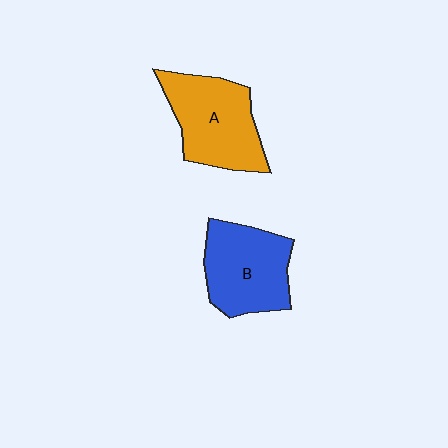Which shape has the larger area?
Shape A (orange).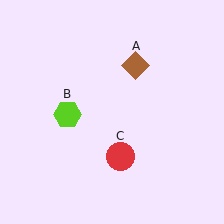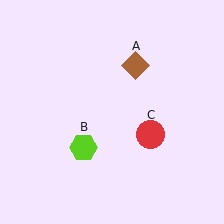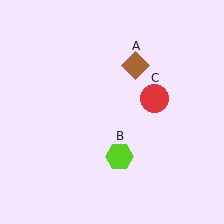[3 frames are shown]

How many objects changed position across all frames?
2 objects changed position: lime hexagon (object B), red circle (object C).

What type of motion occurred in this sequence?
The lime hexagon (object B), red circle (object C) rotated counterclockwise around the center of the scene.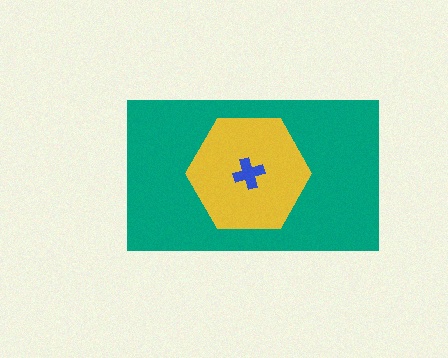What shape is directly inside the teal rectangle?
The yellow hexagon.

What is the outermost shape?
The teal rectangle.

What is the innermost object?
The blue cross.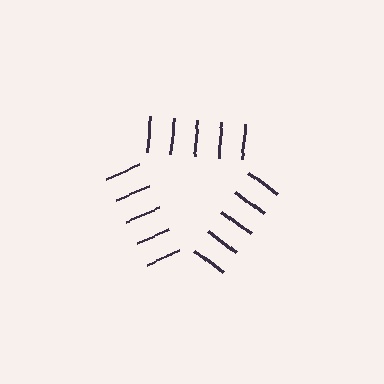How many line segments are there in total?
15 — 5 along each of the 3 edges.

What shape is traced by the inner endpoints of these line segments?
An illusory triangle — the line segments terminate on its edges but no continuous stroke is drawn.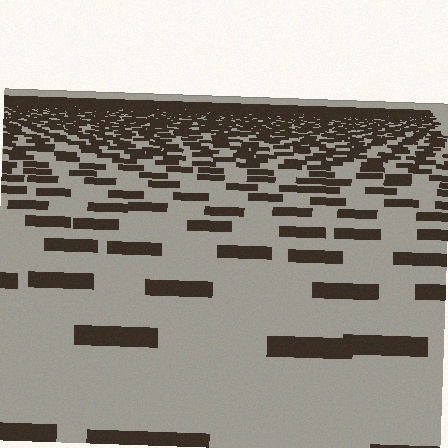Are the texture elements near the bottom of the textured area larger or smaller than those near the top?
Larger. Near the bottom, elements are closer to the viewer and appear at a bigger on-screen size.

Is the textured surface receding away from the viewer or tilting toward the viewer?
The surface is receding away from the viewer. Texture elements get smaller and denser toward the top.